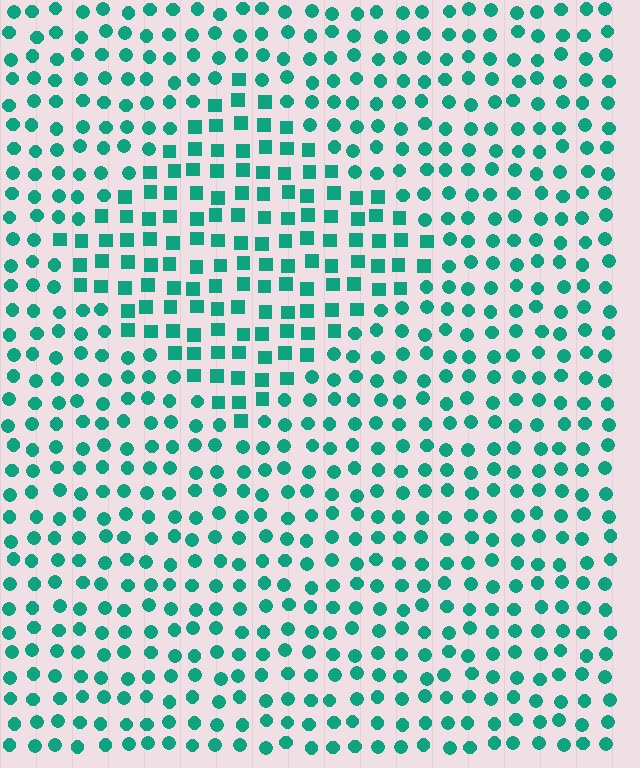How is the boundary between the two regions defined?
The boundary is defined by a change in element shape: squares inside vs. circles outside. All elements share the same color and spacing.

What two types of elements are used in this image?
The image uses squares inside the diamond region and circles outside it.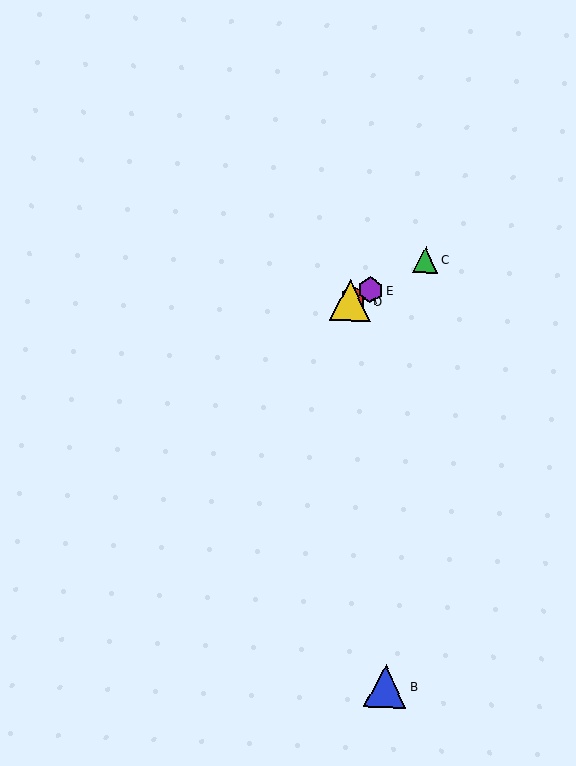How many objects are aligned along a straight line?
4 objects (A, C, D, E) are aligned along a straight line.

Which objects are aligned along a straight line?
Objects A, C, D, E are aligned along a straight line.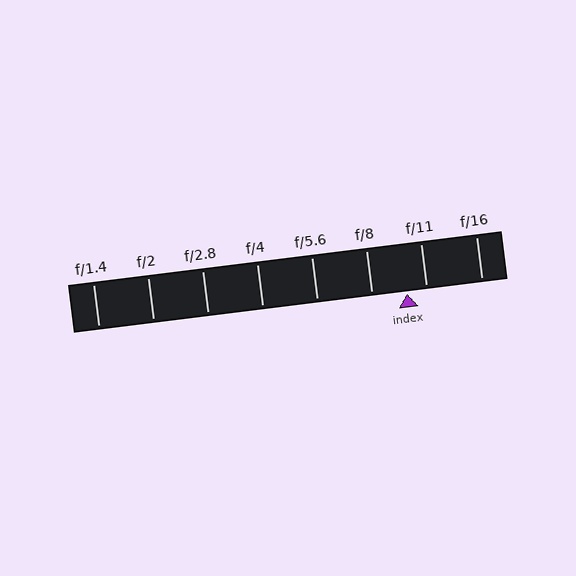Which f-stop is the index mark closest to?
The index mark is closest to f/11.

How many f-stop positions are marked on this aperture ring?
There are 8 f-stop positions marked.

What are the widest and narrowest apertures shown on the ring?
The widest aperture shown is f/1.4 and the narrowest is f/16.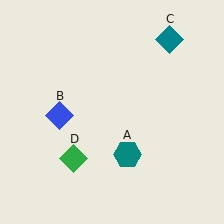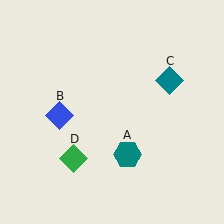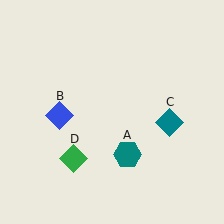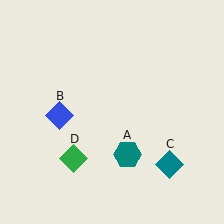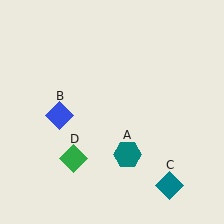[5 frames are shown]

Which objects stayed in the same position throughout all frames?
Teal hexagon (object A) and blue diamond (object B) and green diamond (object D) remained stationary.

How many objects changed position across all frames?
1 object changed position: teal diamond (object C).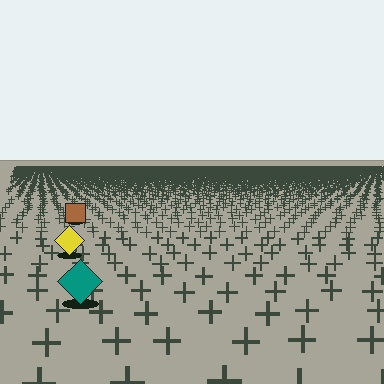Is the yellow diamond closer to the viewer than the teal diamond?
No. The teal diamond is closer — you can tell from the texture gradient: the ground texture is coarser near it.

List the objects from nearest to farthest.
From nearest to farthest: the teal diamond, the yellow diamond, the brown square.